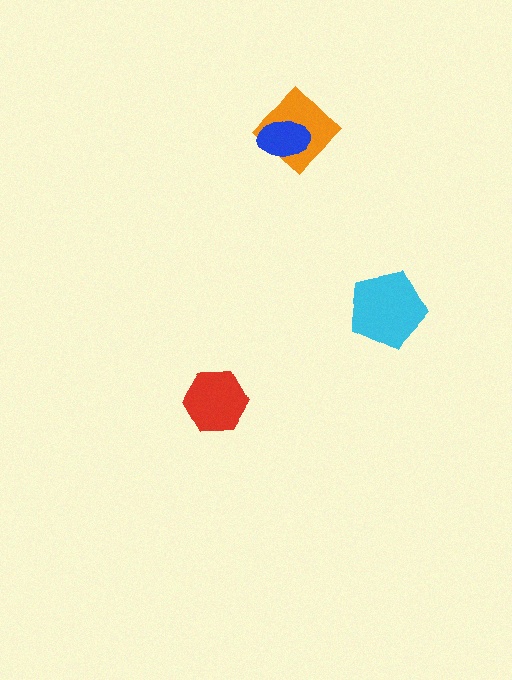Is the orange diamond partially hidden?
Yes, it is partially covered by another shape.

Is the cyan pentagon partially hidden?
No, no other shape covers it.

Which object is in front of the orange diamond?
The blue ellipse is in front of the orange diamond.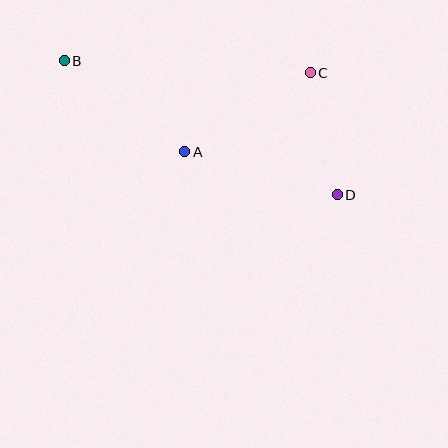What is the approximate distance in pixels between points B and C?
The distance between B and C is approximately 247 pixels.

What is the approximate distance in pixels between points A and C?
The distance between A and C is approximately 149 pixels.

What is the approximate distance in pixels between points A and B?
The distance between A and B is approximately 151 pixels.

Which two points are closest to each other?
Points C and D are closest to each other.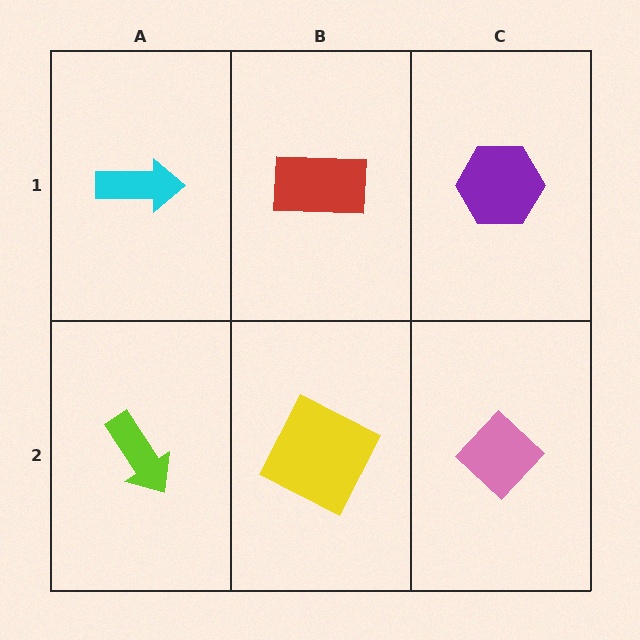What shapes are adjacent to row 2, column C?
A purple hexagon (row 1, column C), a yellow square (row 2, column B).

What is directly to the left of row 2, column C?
A yellow square.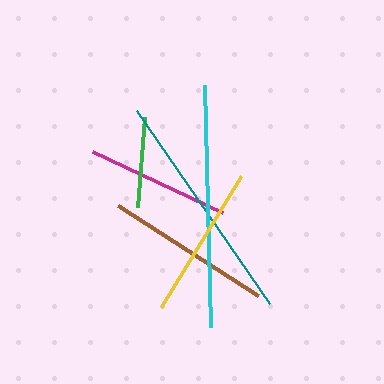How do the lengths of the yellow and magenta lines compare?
The yellow and magenta lines are approximately the same length.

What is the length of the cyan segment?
The cyan segment is approximately 242 pixels long.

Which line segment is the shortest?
The green line is the shortest at approximately 90 pixels.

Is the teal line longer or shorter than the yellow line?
The teal line is longer than the yellow line.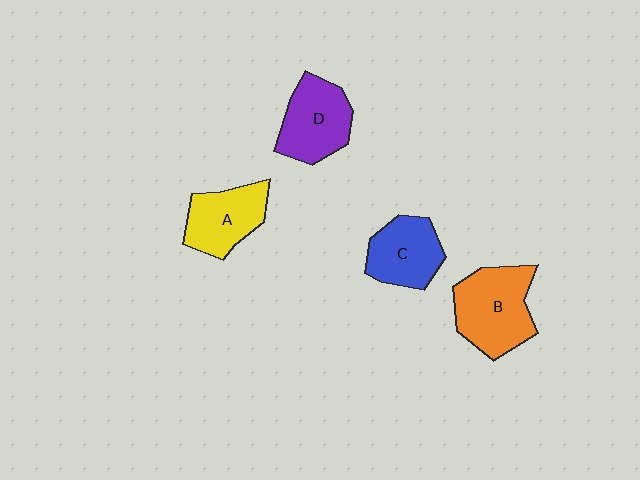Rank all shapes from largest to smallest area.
From largest to smallest: B (orange), D (purple), A (yellow), C (blue).